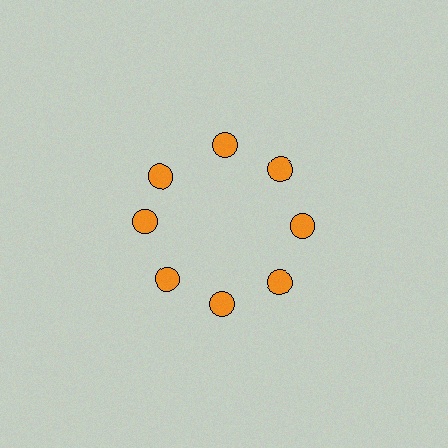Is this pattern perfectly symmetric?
No. The 8 orange circles are arranged in a ring, but one element near the 10 o'clock position is rotated out of alignment along the ring, breaking the 8-fold rotational symmetry.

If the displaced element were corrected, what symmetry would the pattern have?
It would have 8-fold rotational symmetry — the pattern would map onto itself every 45 degrees.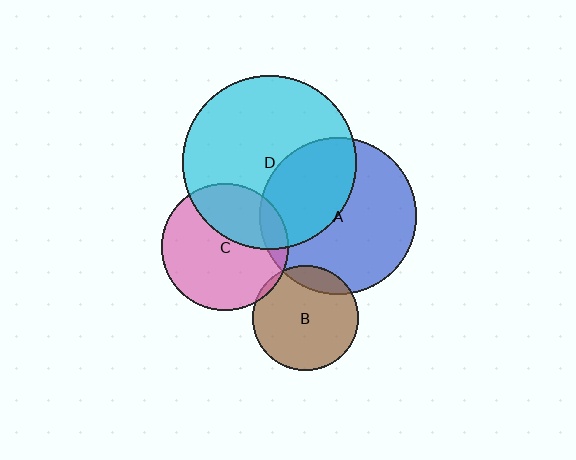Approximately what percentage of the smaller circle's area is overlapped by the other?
Approximately 40%.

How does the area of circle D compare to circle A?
Approximately 1.2 times.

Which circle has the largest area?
Circle D (cyan).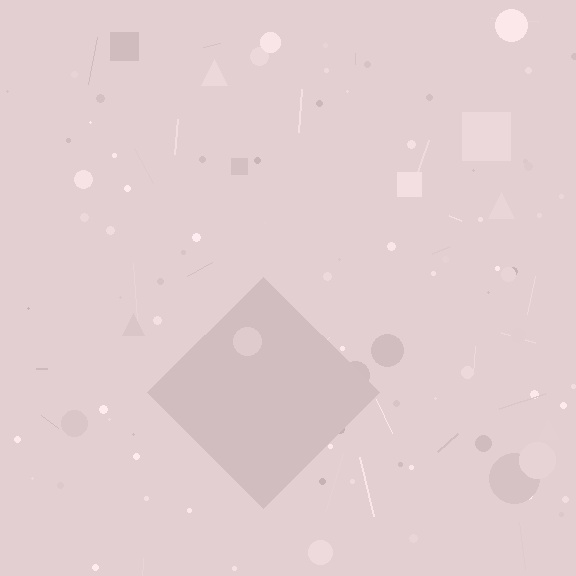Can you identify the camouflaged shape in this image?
The camouflaged shape is a diamond.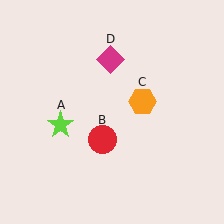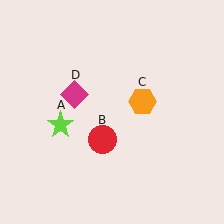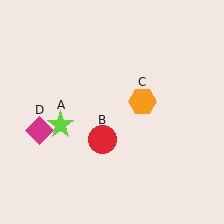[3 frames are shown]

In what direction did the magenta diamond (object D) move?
The magenta diamond (object D) moved down and to the left.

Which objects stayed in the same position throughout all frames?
Lime star (object A) and red circle (object B) and orange hexagon (object C) remained stationary.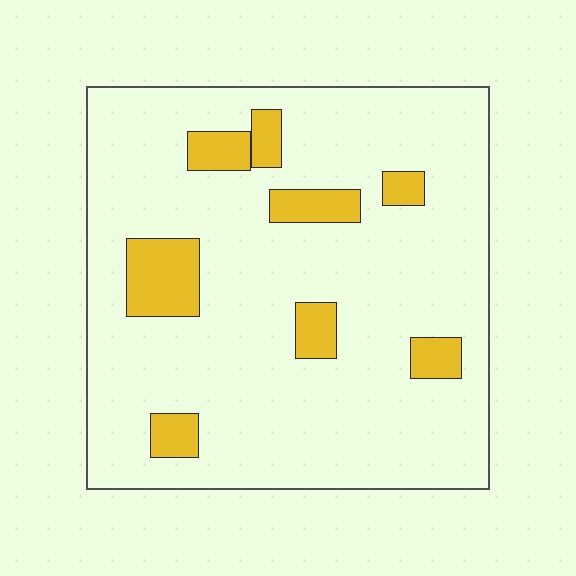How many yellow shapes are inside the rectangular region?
8.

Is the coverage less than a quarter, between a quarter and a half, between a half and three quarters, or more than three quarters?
Less than a quarter.